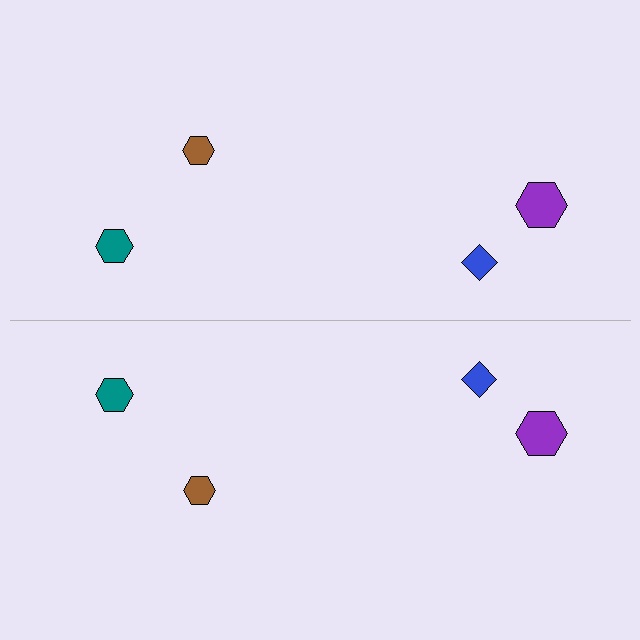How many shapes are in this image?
There are 8 shapes in this image.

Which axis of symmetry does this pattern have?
The pattern has a horizontal axis of symmetry running through the center of the image.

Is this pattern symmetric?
Yes, this pattern has bilateral (reflection) symmetry.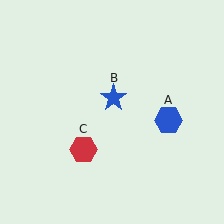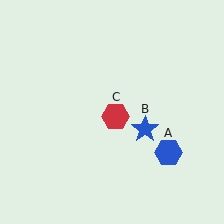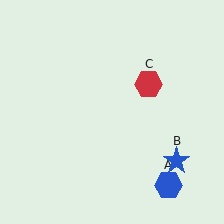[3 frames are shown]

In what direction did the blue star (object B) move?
The blue star (object B) moved down and to the right.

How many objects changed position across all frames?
3 objects changed position: blue hexagon (object A), blue star (object B), red hexagon (object C).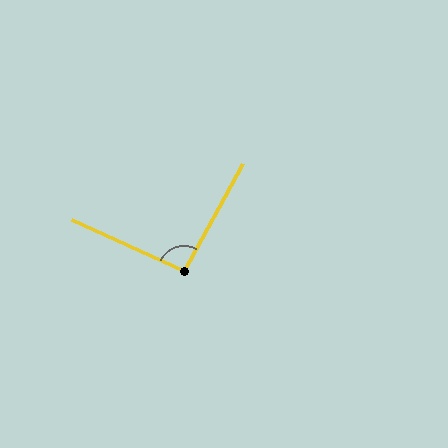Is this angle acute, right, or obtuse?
It is approximately a right angle.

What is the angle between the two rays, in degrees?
Approximately 94 degrees.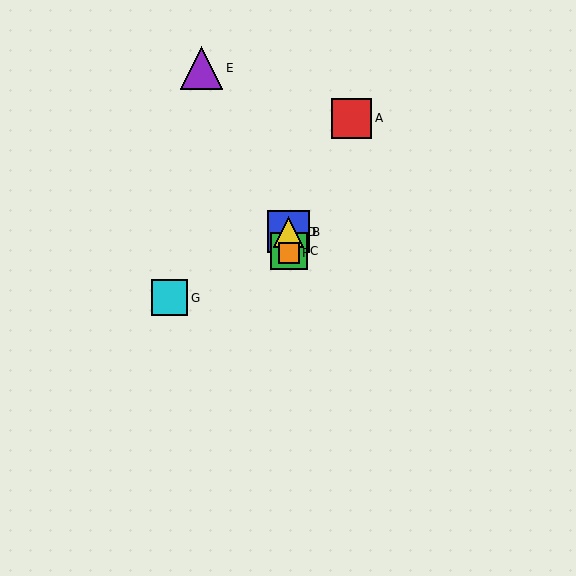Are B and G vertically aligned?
No, B is at x≈289 and G is at x≈170.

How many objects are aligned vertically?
4 objects (B, C, D, F) are aligned vertically.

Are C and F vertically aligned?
Yes, both are at x≈289.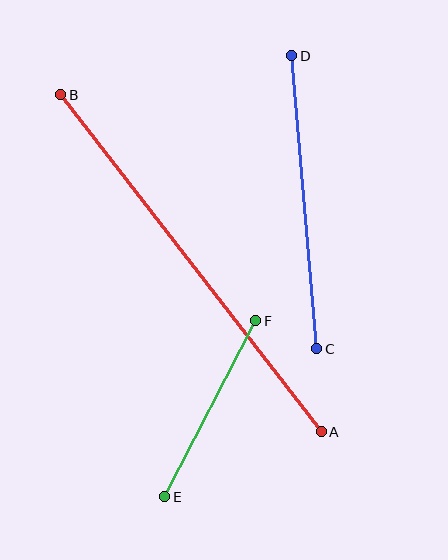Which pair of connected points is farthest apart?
Points A and B are farthest apart.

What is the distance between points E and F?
The distance is approximately 198 pixels.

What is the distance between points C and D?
The distance is approximately 294 pixels.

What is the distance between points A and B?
The distance is approximately 426 pixels.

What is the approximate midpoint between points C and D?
The midpoint is at approximately (304, 202) pixels.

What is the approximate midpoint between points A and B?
The midpoint is at approximately (191, 263) pixels.